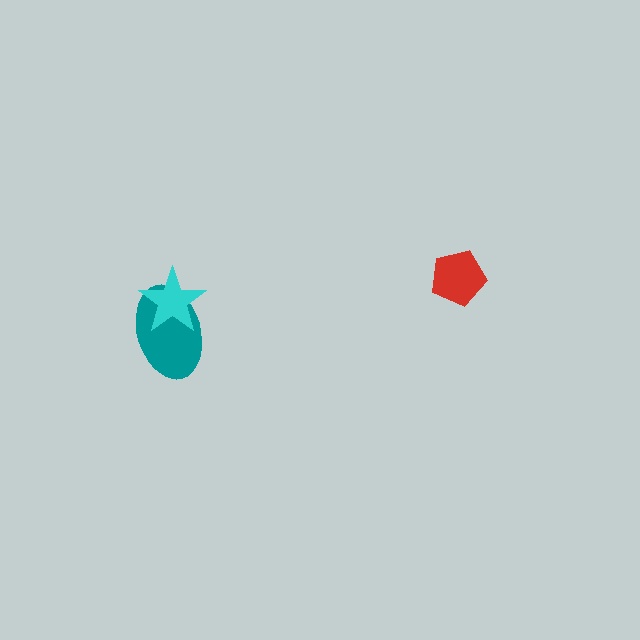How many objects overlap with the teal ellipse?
1 object overlaps with the teal ellipse.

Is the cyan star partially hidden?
No, no other shape covers it.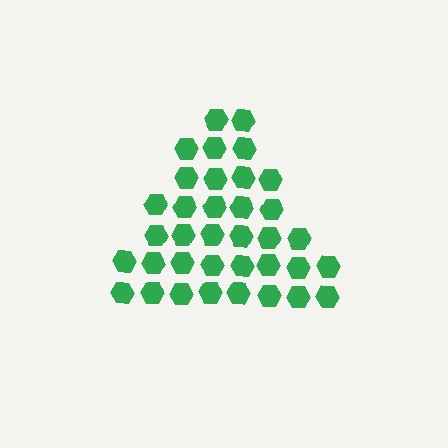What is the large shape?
The large shape is a triangle.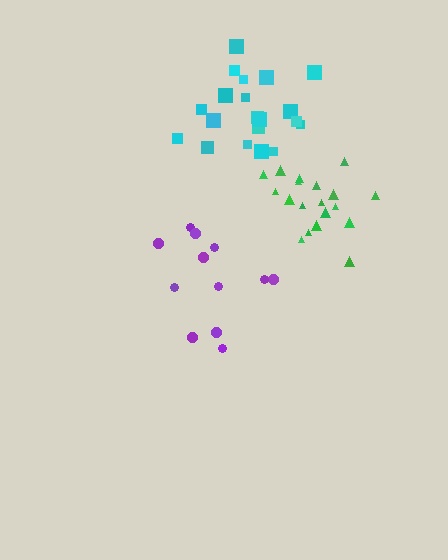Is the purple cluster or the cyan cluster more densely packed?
Cyan.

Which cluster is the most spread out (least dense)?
Purple.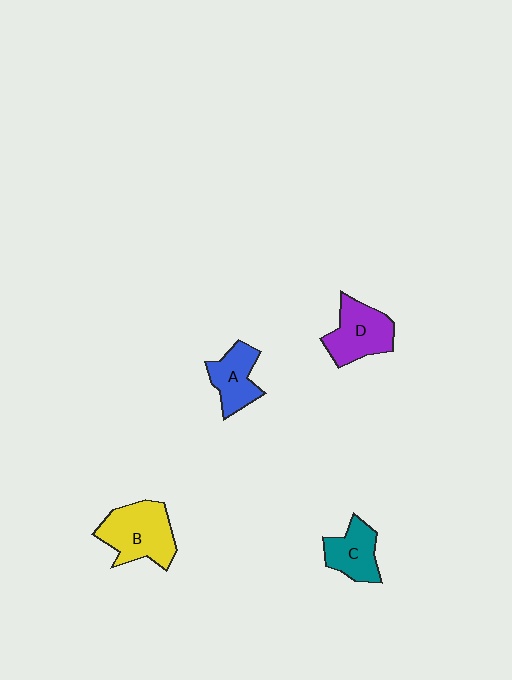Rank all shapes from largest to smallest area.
From largest to smallest: B (yellow), D (purple), A (blue), C (teal).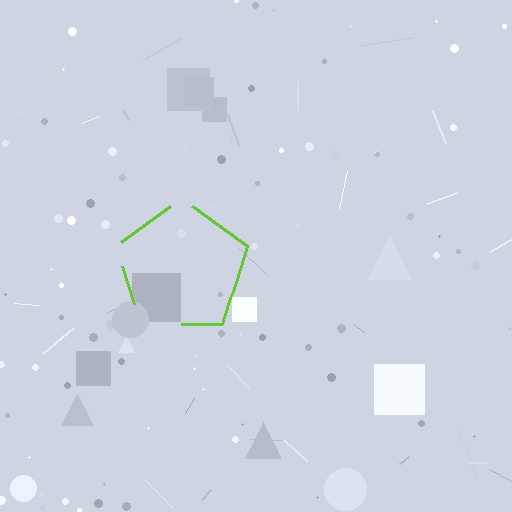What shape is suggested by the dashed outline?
The dashed outline suggests a pentagon.